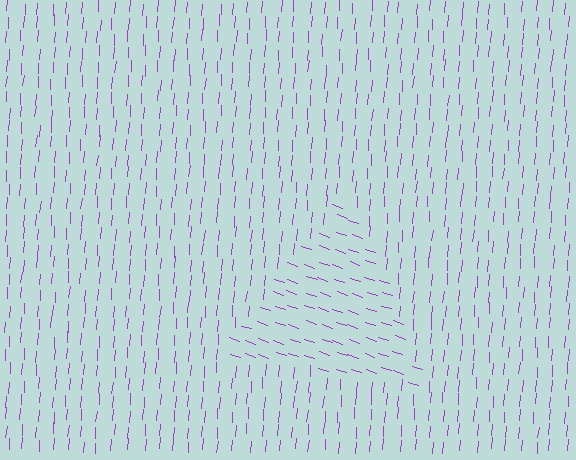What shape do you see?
I see a triangle.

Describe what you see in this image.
The image is filled with small purple line segments. A triangle region in the image has lines oriented differently from the surrounding lines, creating a visible texture boundary.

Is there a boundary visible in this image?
Yes, there is a texture boundary formed by a change in line orientation.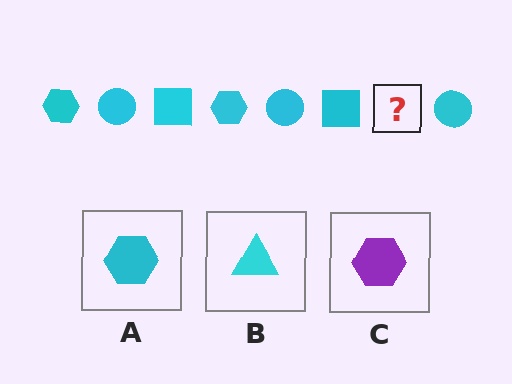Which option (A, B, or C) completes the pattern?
A.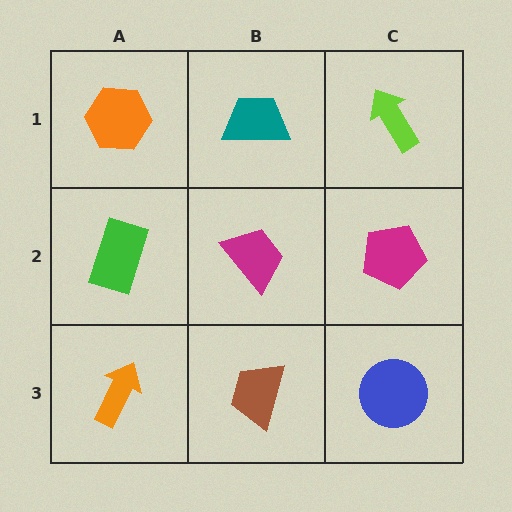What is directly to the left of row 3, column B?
An orange arrow.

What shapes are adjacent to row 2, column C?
A lime arrow (row 1, column C), a blue circle (row 3, column C), a magenta trapezoid (row 2, column B).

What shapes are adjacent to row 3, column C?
A magenta pentagon (row 2, column C), a brown trapezoid (row 3, column B).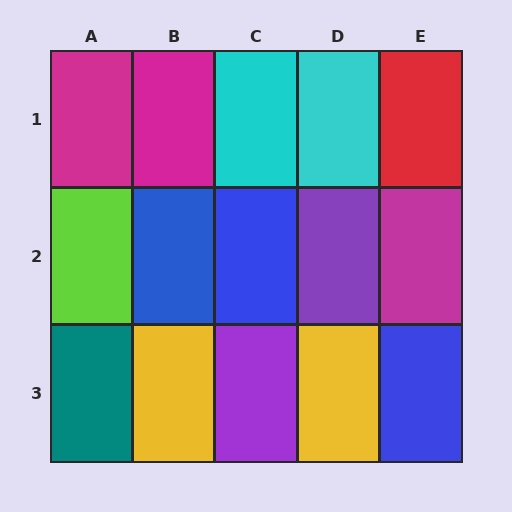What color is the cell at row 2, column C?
Blue.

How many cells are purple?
2 cells are purple.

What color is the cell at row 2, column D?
Purple.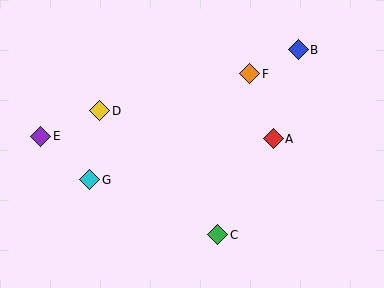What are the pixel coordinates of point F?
Point F is at (250, 74).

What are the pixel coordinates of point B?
Point B is at (298, 50).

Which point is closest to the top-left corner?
Point E is closest to the top-left corner.